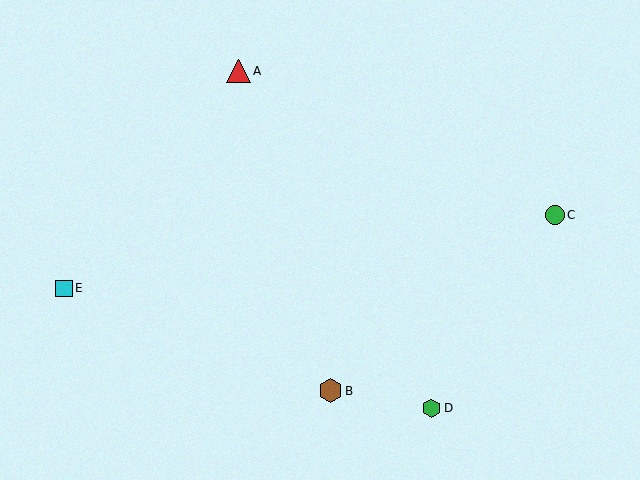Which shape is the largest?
The brown hexagon (labeled B) is the largest.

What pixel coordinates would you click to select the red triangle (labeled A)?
Click at (239, 71) to select the red triangle A.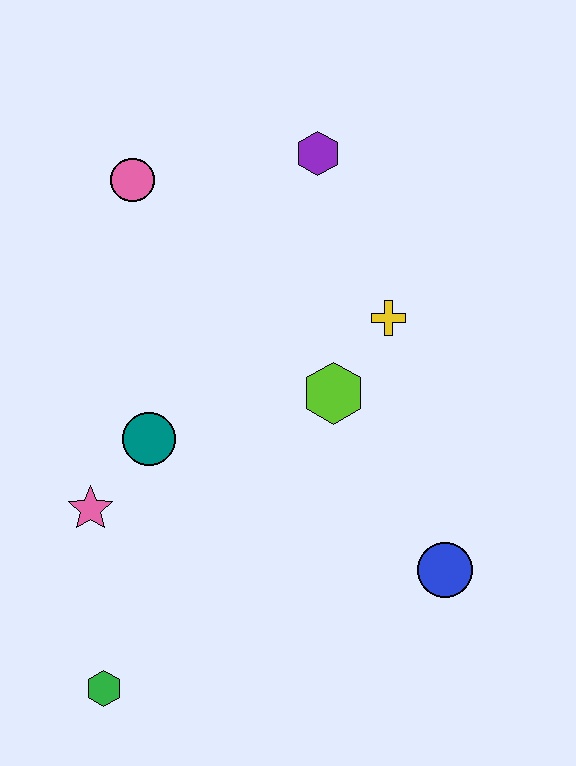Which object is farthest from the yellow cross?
The green hexagon is farthest from the yellow cross.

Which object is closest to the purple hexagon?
The yellow cross is closest to the purple hexagon.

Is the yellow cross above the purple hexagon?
No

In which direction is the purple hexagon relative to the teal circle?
The purple hexagon is above the teal circle.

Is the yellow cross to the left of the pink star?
No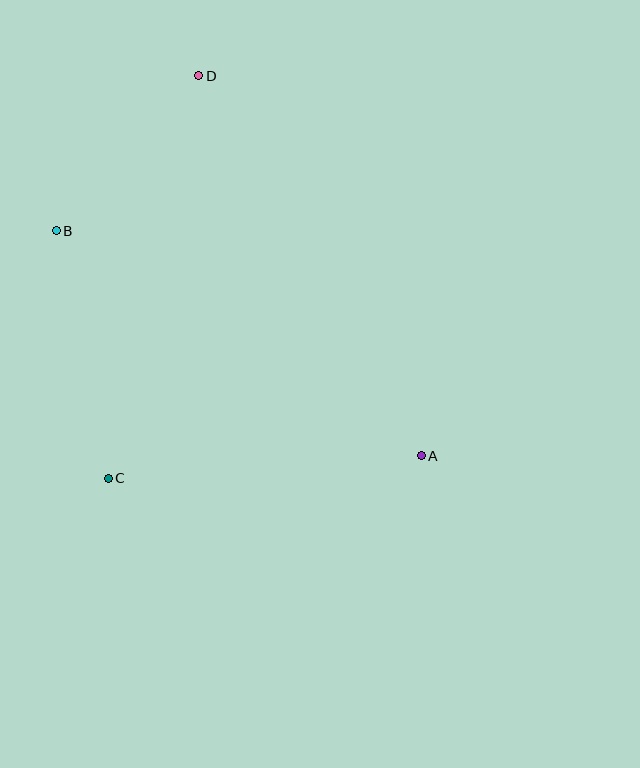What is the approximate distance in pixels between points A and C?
The distance between A and C is approximately 314 pixels.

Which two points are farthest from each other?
Points A and D are farthest from each other.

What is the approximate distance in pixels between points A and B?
The distance between A and B is approximately 429 pixels.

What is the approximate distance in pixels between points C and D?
The distance between C and D is approximately 413 pixels.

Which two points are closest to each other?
Points B and D are closest to each other.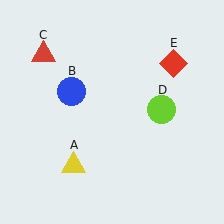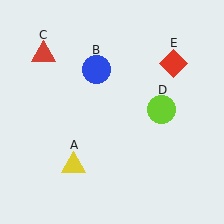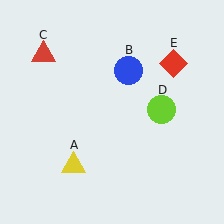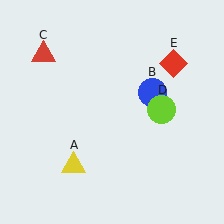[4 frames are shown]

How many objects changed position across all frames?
1 object changed position: blue circle (object B).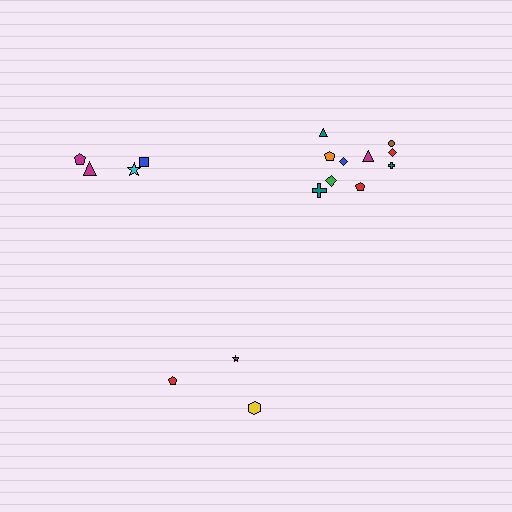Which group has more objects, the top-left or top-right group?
The top-right group.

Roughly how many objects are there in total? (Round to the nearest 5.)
Roughly 15 objects in total.